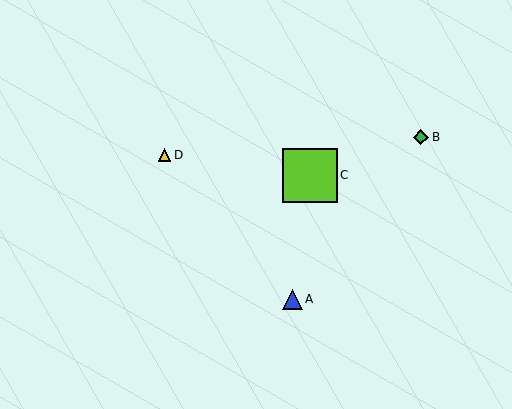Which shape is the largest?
The lime square (labeled C) is the largest.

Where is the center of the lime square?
The center of the lime square is at (310, 175).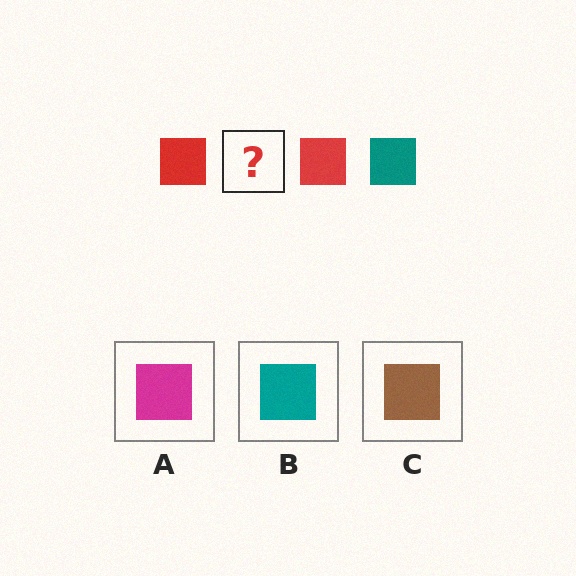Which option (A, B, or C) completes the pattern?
B.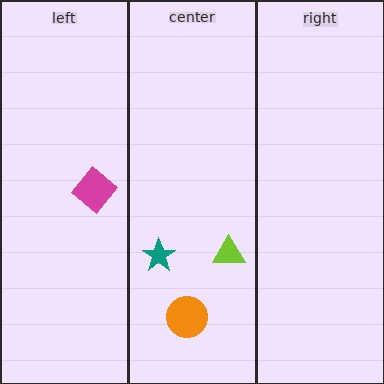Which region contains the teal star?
The center region.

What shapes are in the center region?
The orange circle, the lime triangle, the teal star.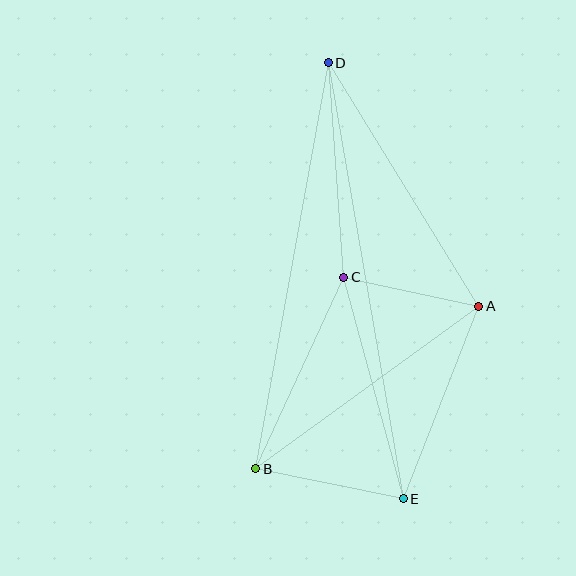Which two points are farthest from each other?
Points D and E are farthest from each other.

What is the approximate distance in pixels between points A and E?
The distance between A and E is approximately 207 pixels.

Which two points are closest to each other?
Points A and C are closest to each other.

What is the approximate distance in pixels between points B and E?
The distance between B and E is approximately 151 pixels.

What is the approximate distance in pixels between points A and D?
The distance between A and D is approximately 286 pixels.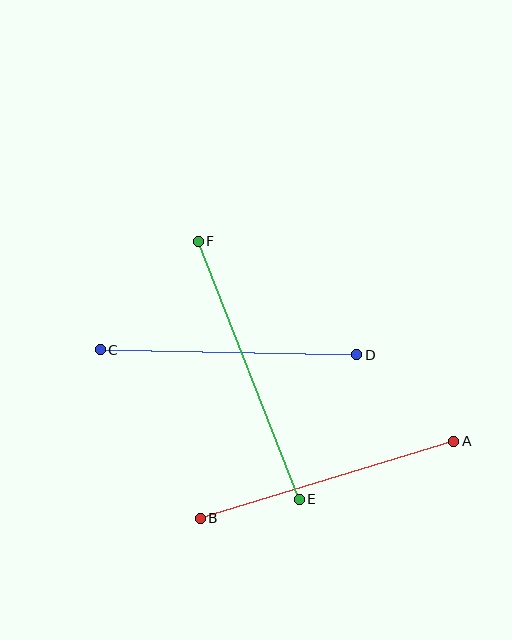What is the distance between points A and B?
The distance is approximately 265 pixels.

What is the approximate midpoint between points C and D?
The midpoint is at approximately (228, 352) pixels.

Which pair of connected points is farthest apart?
Points E and F are farthest apart.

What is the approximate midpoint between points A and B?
The midpoint is at approximately (327, 480) pixels.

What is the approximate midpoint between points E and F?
The midpoint is at approximately (249, 370) pixels.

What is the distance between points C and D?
The distance is approximately 256 pixels.